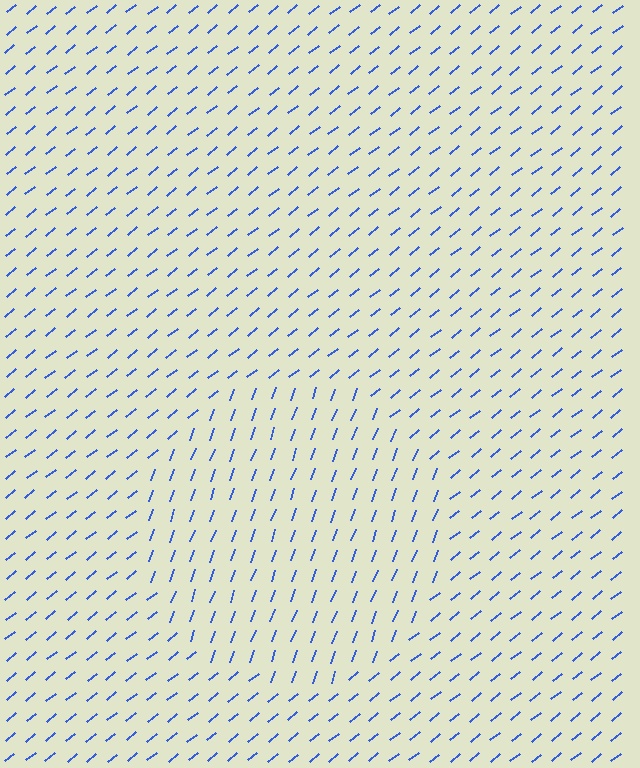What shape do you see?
I see a circle.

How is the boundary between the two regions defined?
The boundary is defined purely by a change in line orientation (approximately 31 degrees difference). All lines are the same color and thickness.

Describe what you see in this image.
The image is filled with small blue line segments. A circle region in the image has lines oriented differently from the surrounding lines, creating a visible texture boundary.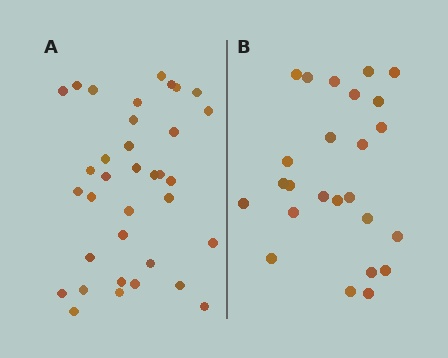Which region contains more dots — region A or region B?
Region A (the left region) has more dots.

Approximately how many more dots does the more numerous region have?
Region A has roughly 10 or so more dots than region B.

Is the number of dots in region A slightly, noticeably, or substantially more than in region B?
Region A has noticeably more, but not dramatically so. The ratio is roughly 1.4 to 1.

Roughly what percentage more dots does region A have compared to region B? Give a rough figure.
About 40% more.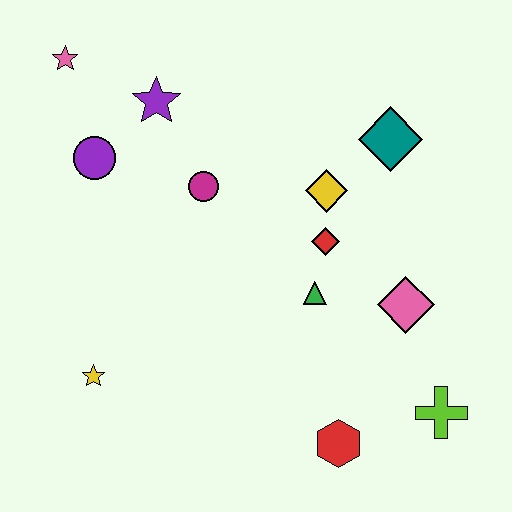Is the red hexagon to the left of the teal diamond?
Yes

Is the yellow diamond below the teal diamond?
Yes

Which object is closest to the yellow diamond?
The red diamond is closest to the yellow diamond.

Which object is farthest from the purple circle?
The lime cross is farthest from the purple circle.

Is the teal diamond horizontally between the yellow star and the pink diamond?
Yes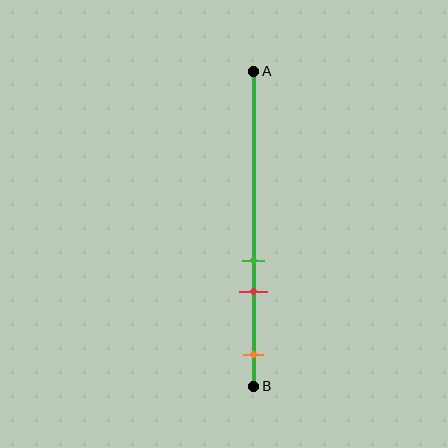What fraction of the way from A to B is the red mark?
The red mark is approximately 70% (0.7) of the way from A to B.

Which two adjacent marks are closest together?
The green and red marks are the closest adjacent pair.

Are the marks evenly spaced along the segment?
No, the marks are not evenly spaced.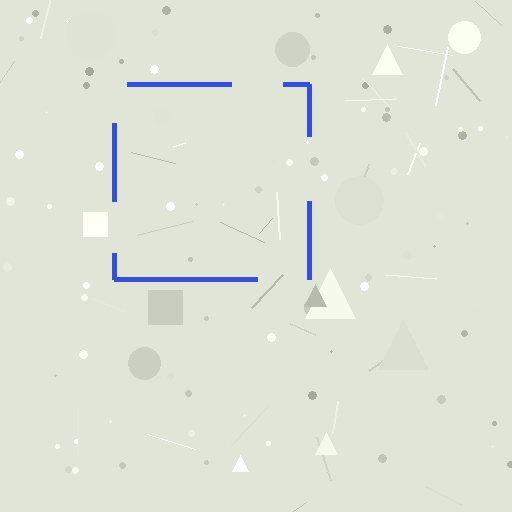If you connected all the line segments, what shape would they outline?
They would outline a square.